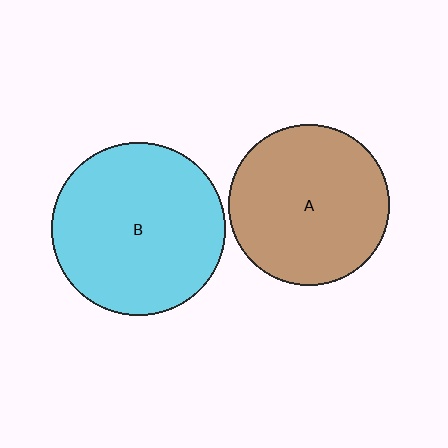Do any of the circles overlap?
No, none of the circles overlap.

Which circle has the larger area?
Circle B (cyan).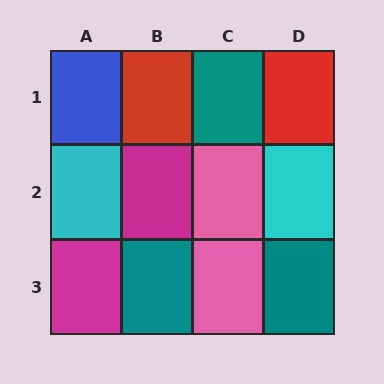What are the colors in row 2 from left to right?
Cyan, magenta, pink, cyan.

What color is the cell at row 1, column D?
Red.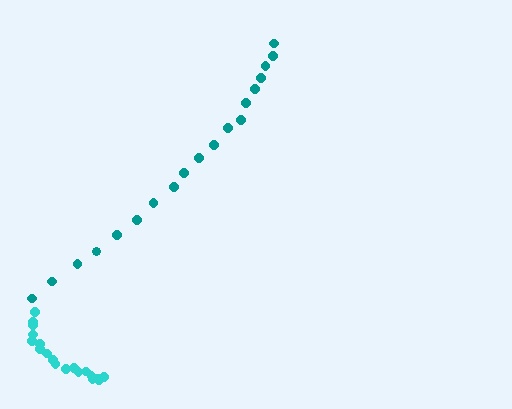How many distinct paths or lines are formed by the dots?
There are 2 distinct paths.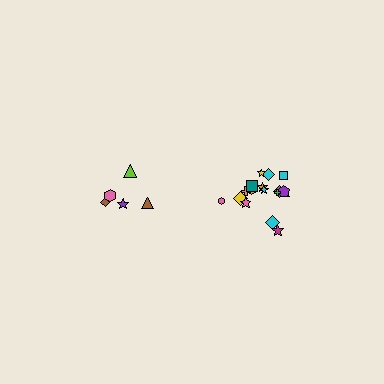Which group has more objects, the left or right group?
The right group.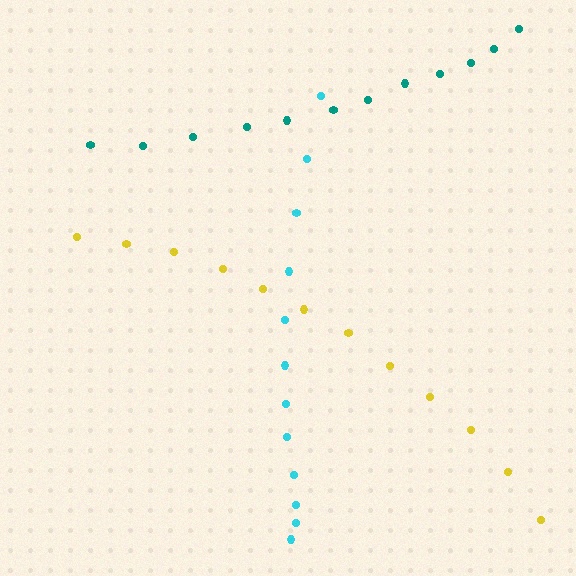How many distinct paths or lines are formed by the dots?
There are 3 distinct paths.